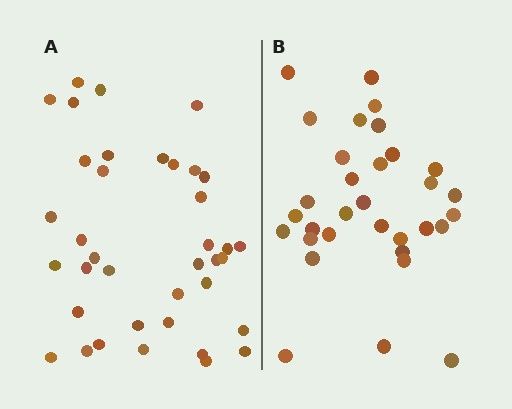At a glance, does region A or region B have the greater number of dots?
Region A (the left region) has more dots.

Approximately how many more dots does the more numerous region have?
Region A has about 6 more dots than region B.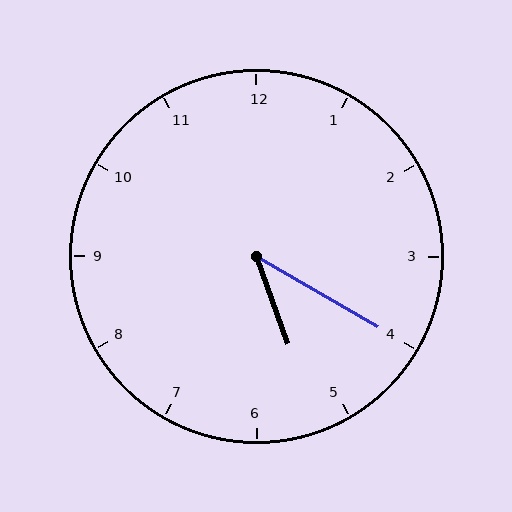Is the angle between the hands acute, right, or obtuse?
It is acute.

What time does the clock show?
5:20.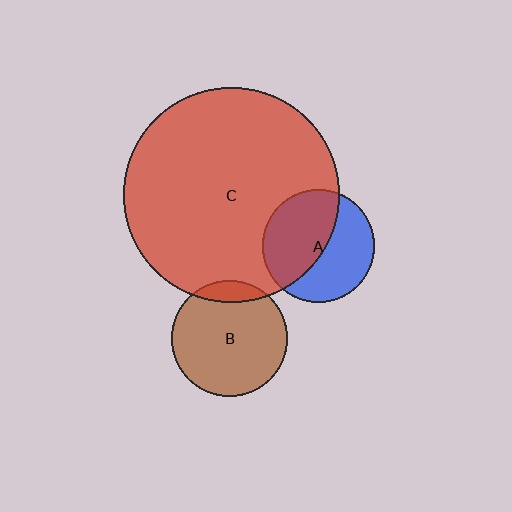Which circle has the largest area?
Circle C (red).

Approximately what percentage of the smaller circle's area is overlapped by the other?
Approximately 10%.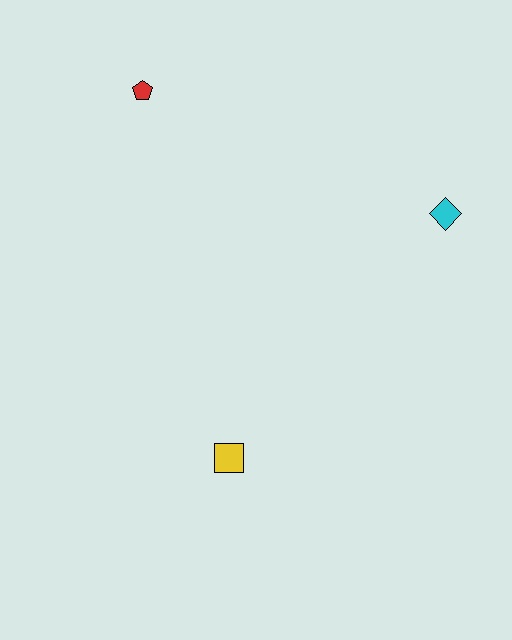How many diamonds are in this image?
There is 1 diamond.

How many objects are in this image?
There are 3 objects.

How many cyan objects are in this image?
There is 1 cyan object.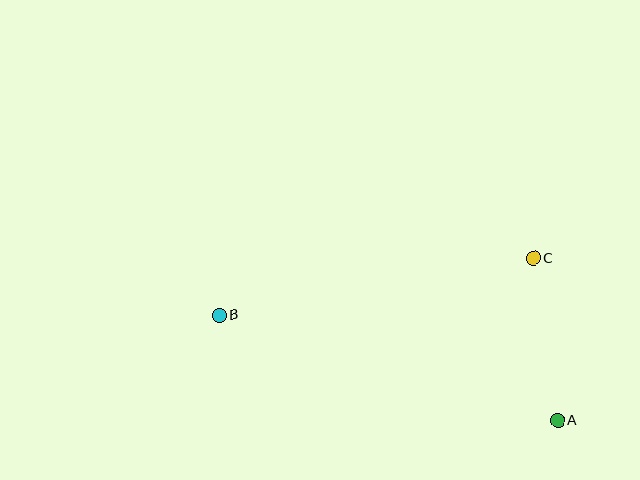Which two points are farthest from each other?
Points A and B are farthest from each other.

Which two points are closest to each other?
Points A and C are closest to each other.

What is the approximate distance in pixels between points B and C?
The distance between B and C is approximately 319 pixels.